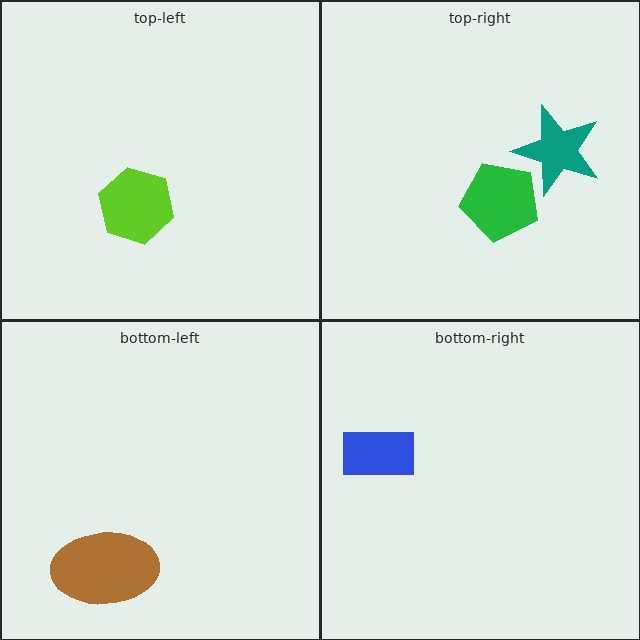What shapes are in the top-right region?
The teal star, the green pentagon.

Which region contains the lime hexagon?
The top-left region.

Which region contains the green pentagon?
The top-right region.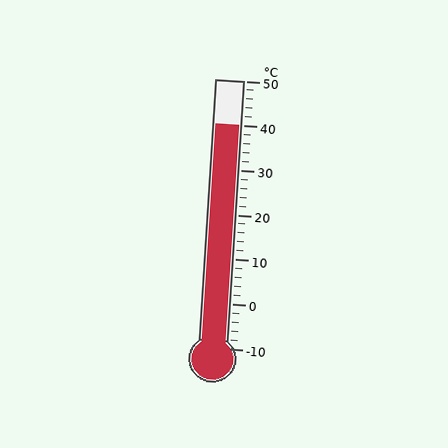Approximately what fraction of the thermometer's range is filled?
The thermometer is filled to approximately 85% of its range.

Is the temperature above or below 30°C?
The temperature is above 30°C.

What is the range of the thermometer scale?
The thermometer scale ranges from -10°C to 50°C.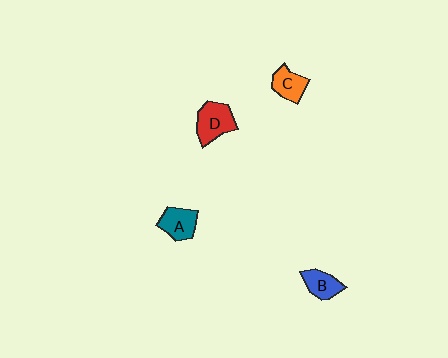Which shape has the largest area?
Shape D (red).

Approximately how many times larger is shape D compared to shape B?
Approximately 1.4 times.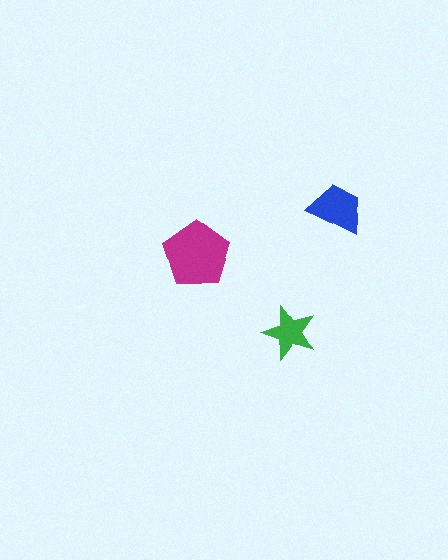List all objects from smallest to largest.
The green star, the blue trapezoid, the magenta pentagon.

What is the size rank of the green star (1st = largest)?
3rd.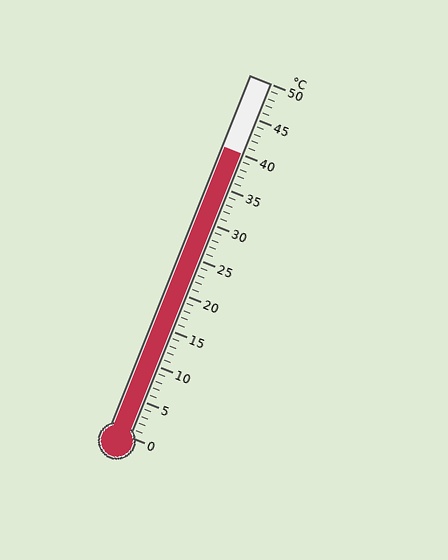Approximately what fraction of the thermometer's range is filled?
The thermometer is filled to approximately 80% of its range.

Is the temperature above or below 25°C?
The temperature is above 25°C.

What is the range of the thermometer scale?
The thermometer scale ranges from 0°C to 50°C.